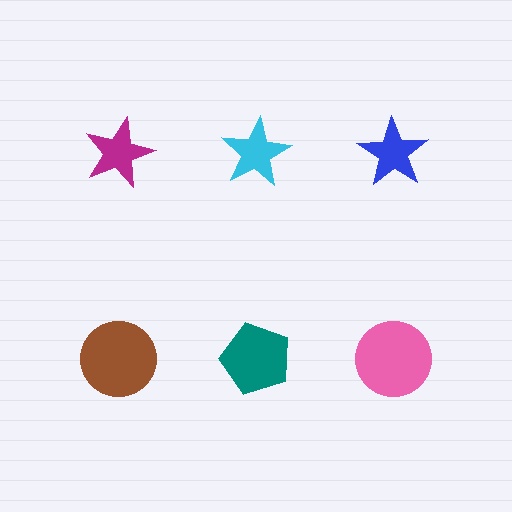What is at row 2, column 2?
A teal pentagon.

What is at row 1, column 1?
A magenta star.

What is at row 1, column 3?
A blue star.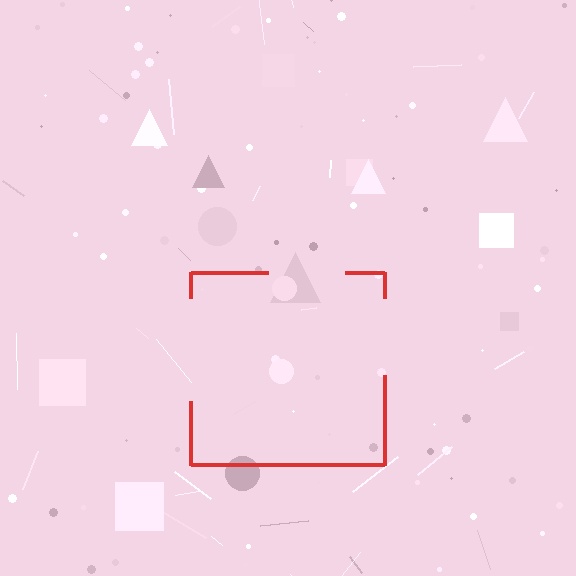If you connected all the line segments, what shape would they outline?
They would outline a square.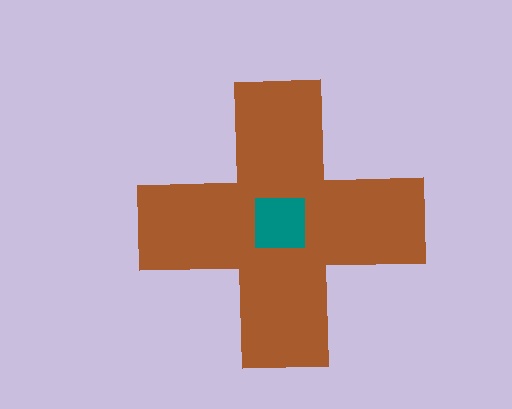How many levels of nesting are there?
2.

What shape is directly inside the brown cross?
The teal square.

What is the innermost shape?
The teal square.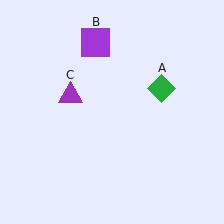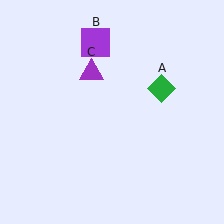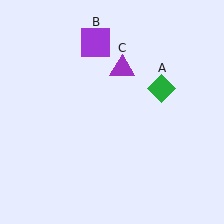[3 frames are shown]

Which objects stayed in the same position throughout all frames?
Green diamond (object A) and purple square (object B) remained stationary.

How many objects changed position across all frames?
1 object changed position: purple triangle (object C).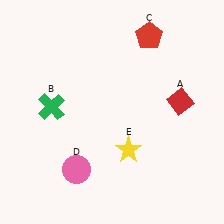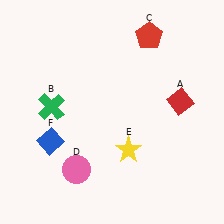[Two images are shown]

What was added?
A blue diamond (F) was added in Image 2.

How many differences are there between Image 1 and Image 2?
There is 1 difference between the two images.